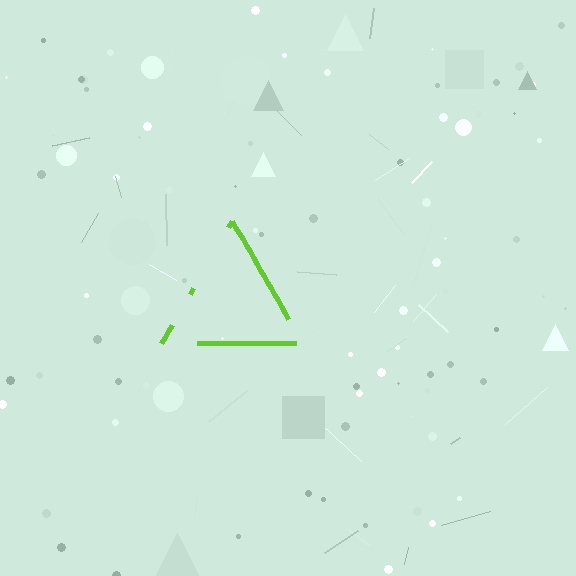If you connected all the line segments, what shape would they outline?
They would outline a triangle.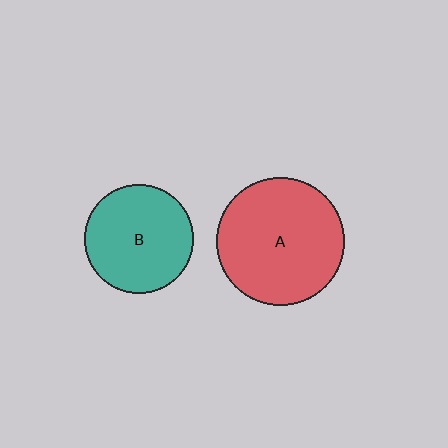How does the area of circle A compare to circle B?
Approximately 1.4 times.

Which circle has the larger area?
Circle A (red).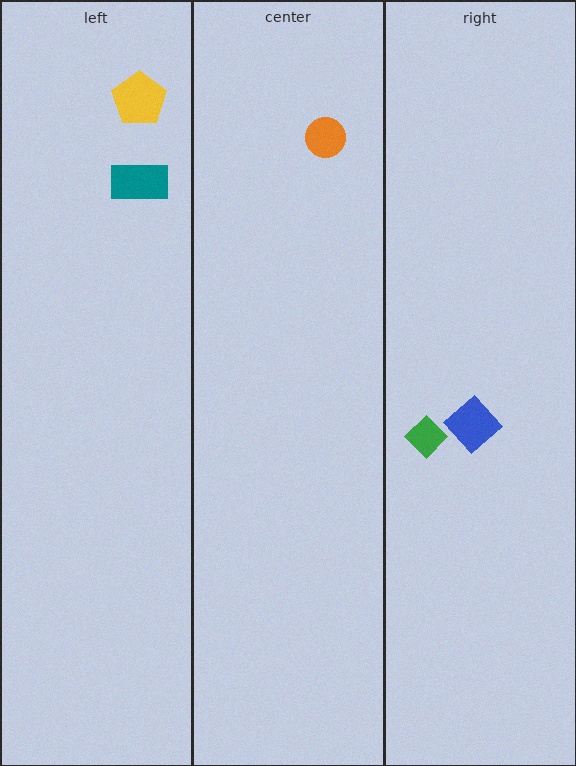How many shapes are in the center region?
1.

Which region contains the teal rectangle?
The left region.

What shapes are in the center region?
The orange circle.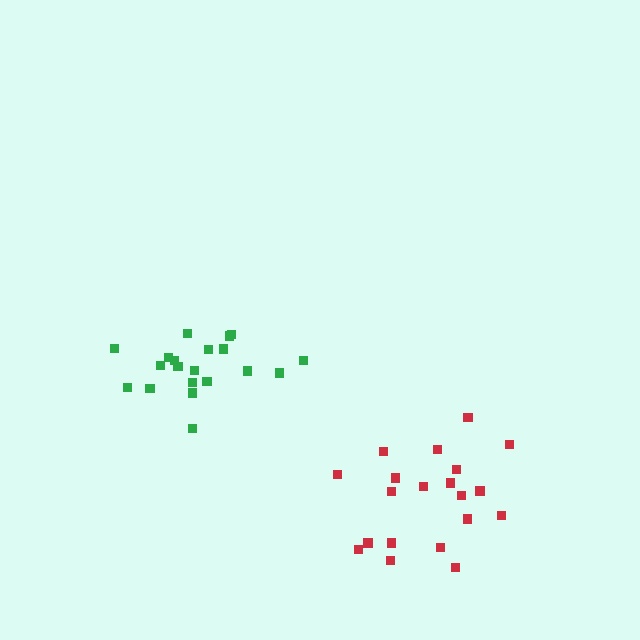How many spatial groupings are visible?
There are 2 spatial groupings.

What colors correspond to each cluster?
The clusters are colored: green, red.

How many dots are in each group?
Group 1: 20 dots, Group 2: 20 dots (40 total).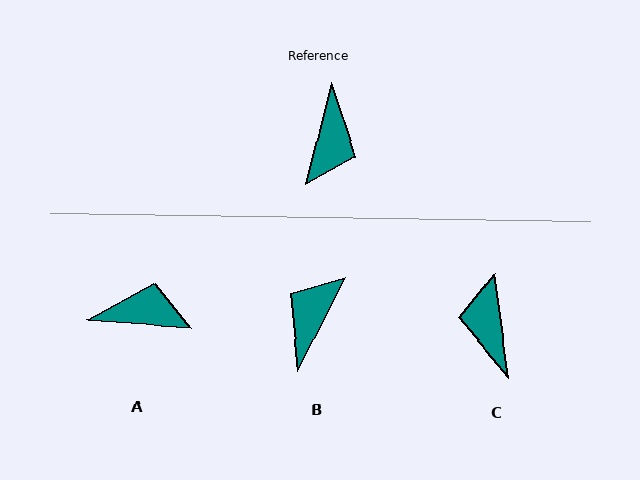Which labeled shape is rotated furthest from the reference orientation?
B, about 168 degrees away.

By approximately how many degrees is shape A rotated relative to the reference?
Approximately 101 degrees counter-clockwise.